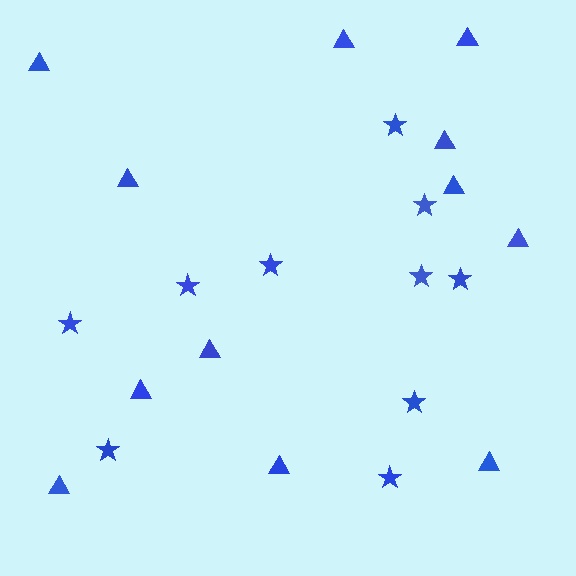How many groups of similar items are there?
There are 2 groups: one group of triangles (12) and one group of stars (10).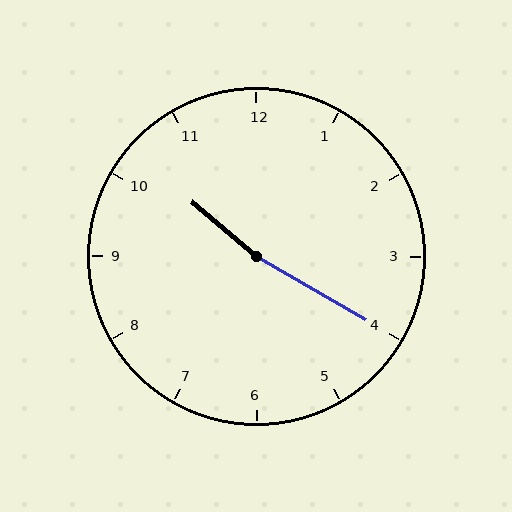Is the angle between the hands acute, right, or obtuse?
It is obtuse.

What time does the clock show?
10:20.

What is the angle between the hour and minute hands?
Approximately 170 degrees.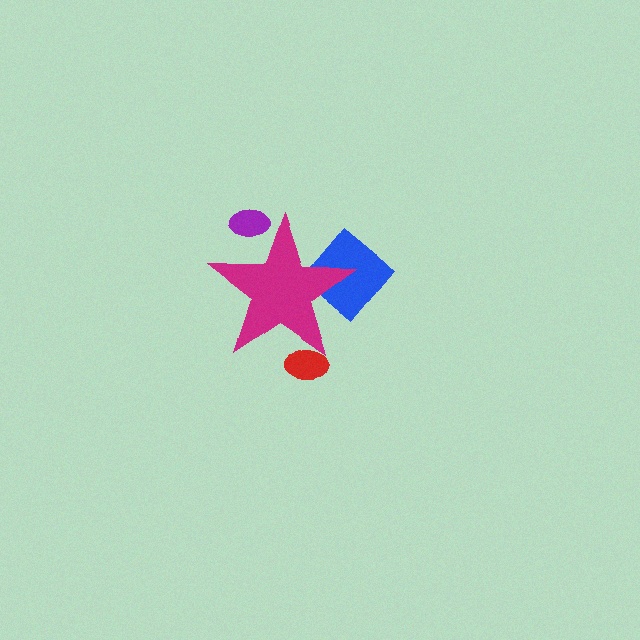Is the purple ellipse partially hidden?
Yes, the purple ellipse is partially hidden behind the magenta star.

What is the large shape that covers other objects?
A magenta star.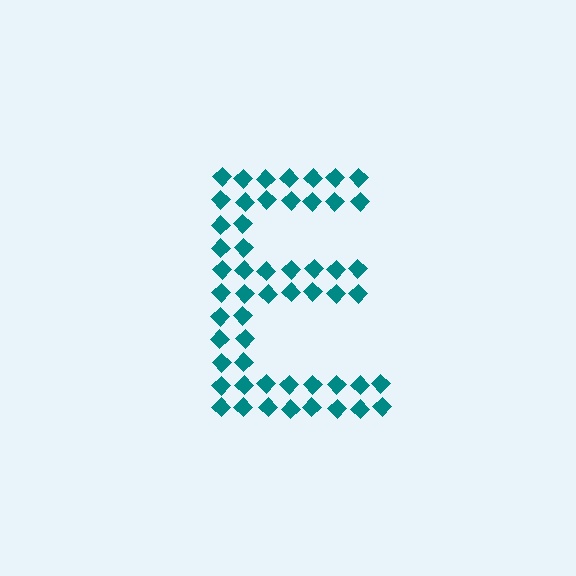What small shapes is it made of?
It is made of small diamonds.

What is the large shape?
The large shape is the letter E.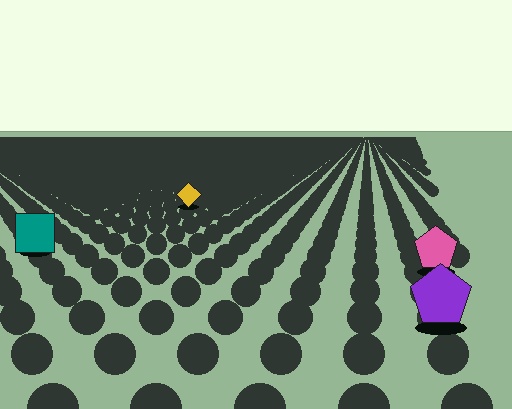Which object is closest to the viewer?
The purple pentagon is closest. The texture marks near it are larger and more spread out.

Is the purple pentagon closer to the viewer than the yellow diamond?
Yes. The purple pentagon is closer — you can tell from the texture gradient: the ground texture is coarser near it.